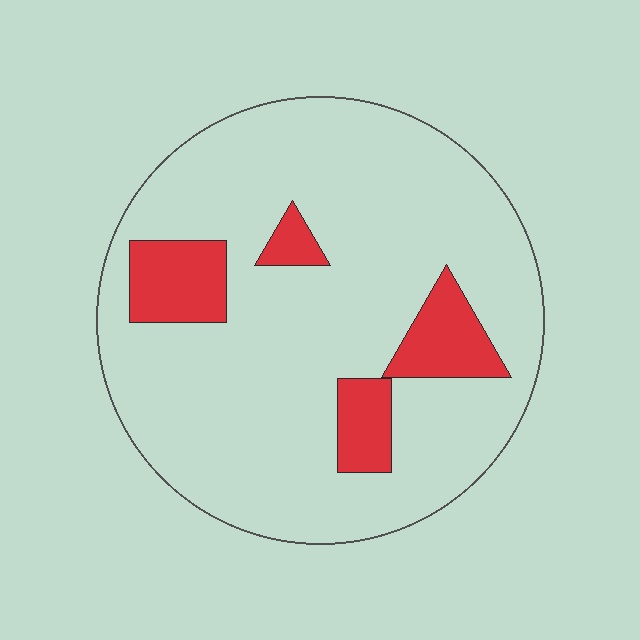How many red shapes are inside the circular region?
4.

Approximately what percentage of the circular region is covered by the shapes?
Approximately 15%.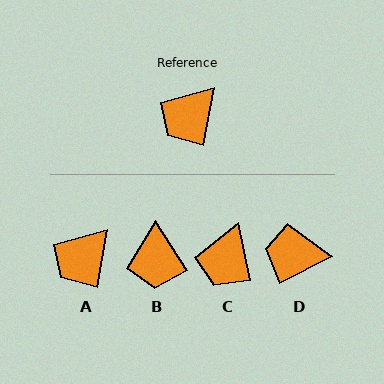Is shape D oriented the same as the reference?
No, it is off by about 53 degrees.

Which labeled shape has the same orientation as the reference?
A.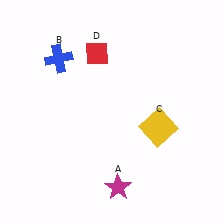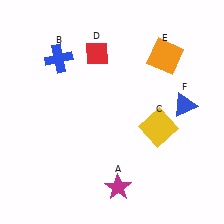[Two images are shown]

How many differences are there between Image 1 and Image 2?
There are 2 differences between the two images.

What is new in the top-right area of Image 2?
A blue triangle (F) was added in the top-right area of Image 2.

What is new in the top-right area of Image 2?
An orange square (E) was added in the top-right area of Image 2.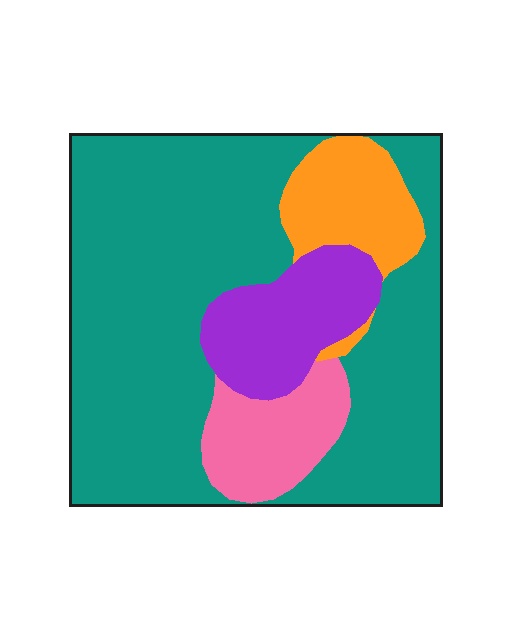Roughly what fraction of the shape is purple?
Purple takes up less than a sixth of the shape.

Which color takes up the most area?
Teal, at roughly 65%.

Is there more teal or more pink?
Teal.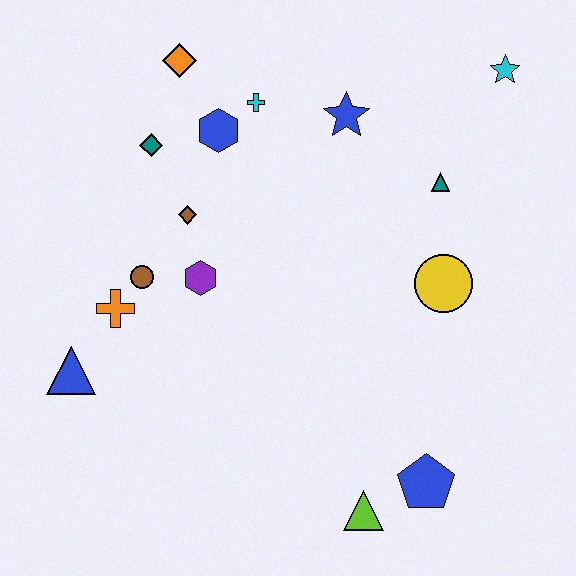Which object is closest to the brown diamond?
The purple hexagon is closest to the brown diamond.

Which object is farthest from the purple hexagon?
The cyan star is farthest from the purple hexagon.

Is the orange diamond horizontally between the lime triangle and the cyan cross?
No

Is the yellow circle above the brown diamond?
No